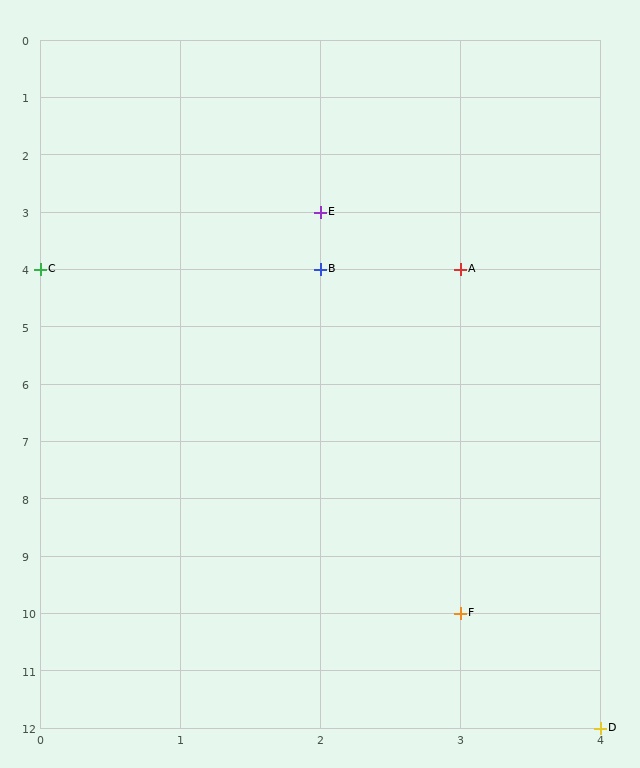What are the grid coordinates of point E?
Point E is at grid coordinates (2, 3).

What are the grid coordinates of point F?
Point F is at grid coordinates (3, 10).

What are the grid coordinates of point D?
Point D is at grid coordinates (4, 12).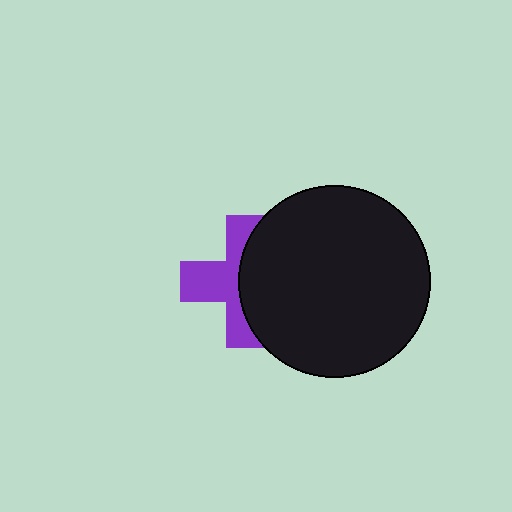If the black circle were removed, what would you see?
You would see the complete purple cross.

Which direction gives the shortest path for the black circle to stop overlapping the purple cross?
Moving right gives the shortest separation.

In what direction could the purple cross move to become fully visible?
The purple cross could move left. That would shift it out from behind the black circle entirely.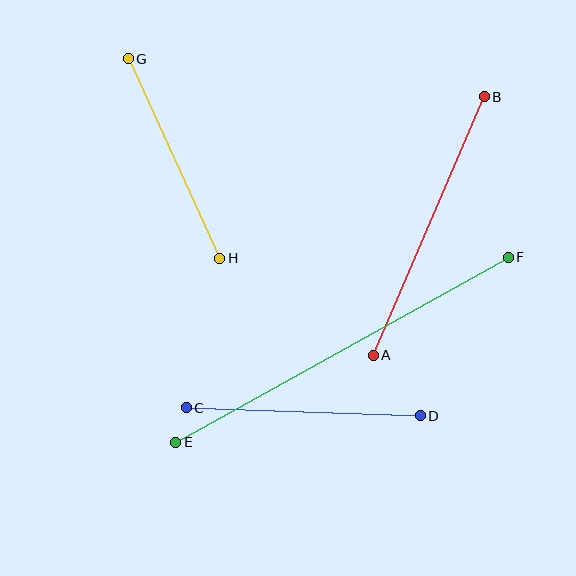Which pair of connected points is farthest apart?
Points E and F are farthest apart.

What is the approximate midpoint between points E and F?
The midpoint is at approximately (342, 350) pixels.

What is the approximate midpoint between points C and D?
The midpoint is at approximately (303, 412) pixels.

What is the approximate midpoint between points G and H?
The midpoint is at approximately (174, 158) pixels.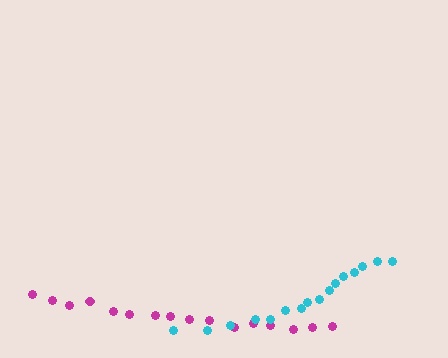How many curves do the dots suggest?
There are 2 distinct paths.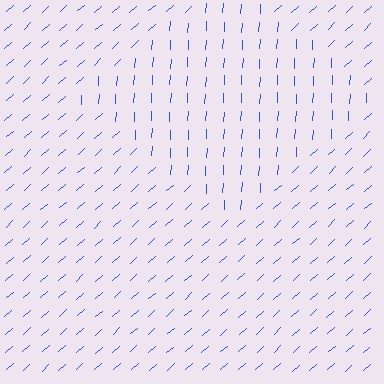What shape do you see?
I see a diamond.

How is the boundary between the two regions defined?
The boundary is defined purely by a change in line orientation (approximately 45 degrees difference). All lines are the same color and thickness.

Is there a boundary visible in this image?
Yes, there is a texture boundary formed by a change in line orientation.